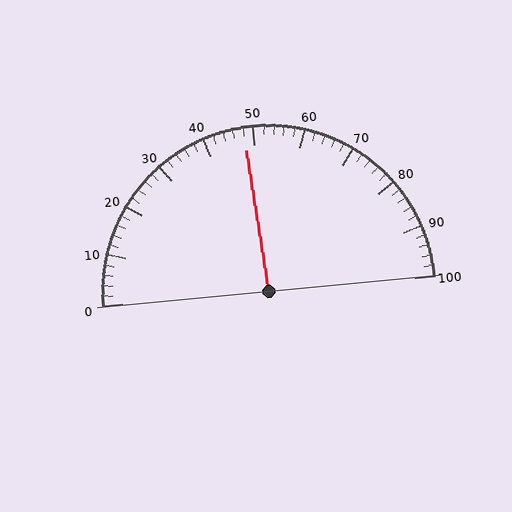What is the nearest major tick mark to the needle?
The nearest major tick mark is 50.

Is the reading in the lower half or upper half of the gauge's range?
The reading is in the lower half of the range (0 to 100).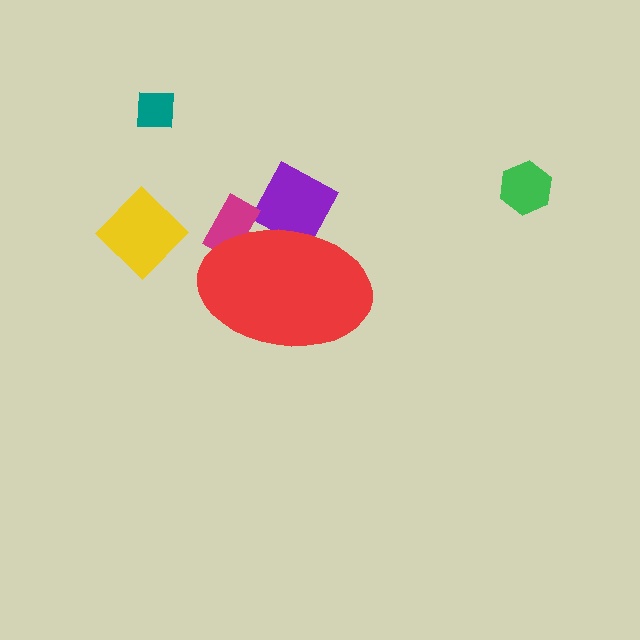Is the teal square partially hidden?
No, the teal square is fully visible.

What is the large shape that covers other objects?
A red ellipse.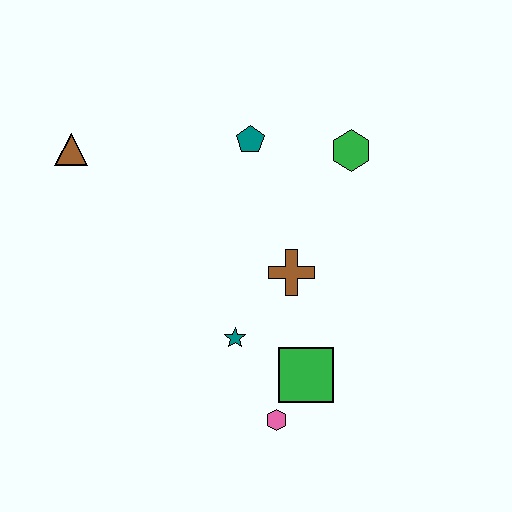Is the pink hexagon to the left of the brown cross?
Yes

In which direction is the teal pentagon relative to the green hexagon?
The teal pentagon is to the left of the green hexagon.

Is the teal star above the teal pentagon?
No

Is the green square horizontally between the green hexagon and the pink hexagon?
Yes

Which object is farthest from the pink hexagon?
The brown triangle is farthest from the pink hexagon.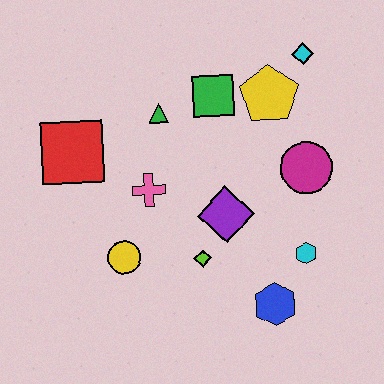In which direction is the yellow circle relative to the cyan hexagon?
The yellow circle is to the left of the cyan hexagon.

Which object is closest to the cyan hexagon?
The blue hexagon is closest to the cyan hexagon.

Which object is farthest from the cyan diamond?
The yellow circle is farthest from the cyan diamond.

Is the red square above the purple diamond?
Yes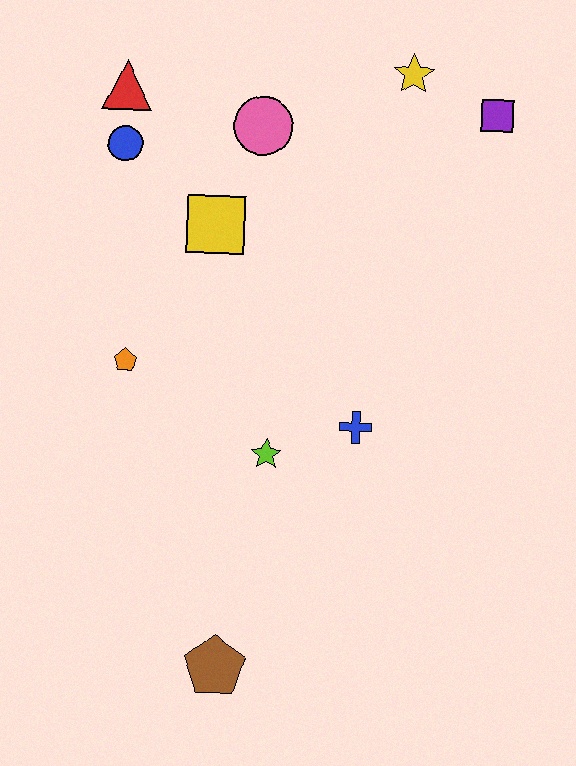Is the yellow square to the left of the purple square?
Yes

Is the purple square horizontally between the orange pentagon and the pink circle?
No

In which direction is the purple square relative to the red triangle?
The purple square is to the right of the red triangle.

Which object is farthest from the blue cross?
The red triangle is farthest from the blue cross.